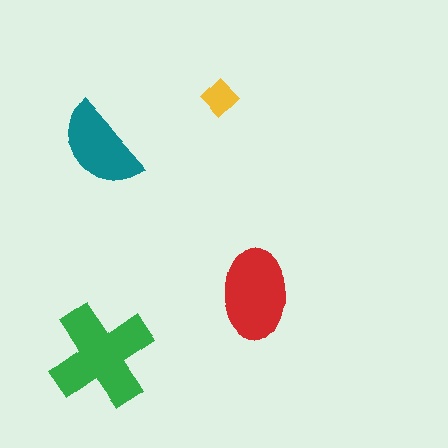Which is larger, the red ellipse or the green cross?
The green cross.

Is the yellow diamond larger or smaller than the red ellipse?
Smaller.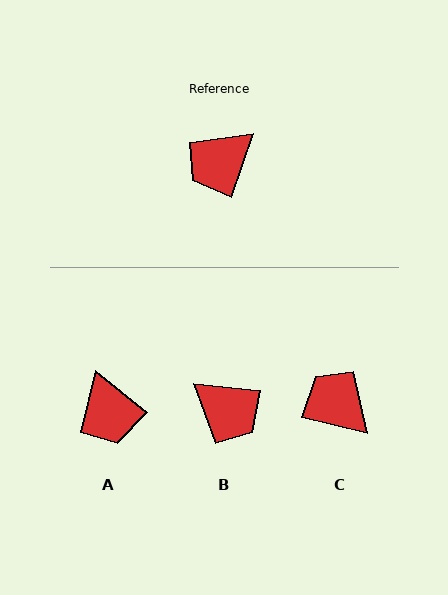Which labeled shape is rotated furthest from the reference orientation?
B, about 103 degrees away.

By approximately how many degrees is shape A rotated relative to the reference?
Approximately 69 degrees counter-clockwise.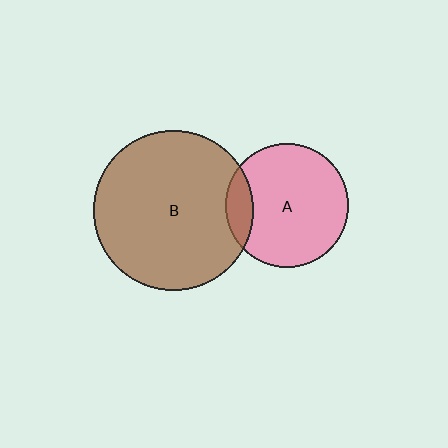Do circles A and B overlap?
Yes.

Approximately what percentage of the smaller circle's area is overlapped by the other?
Approximately 15%.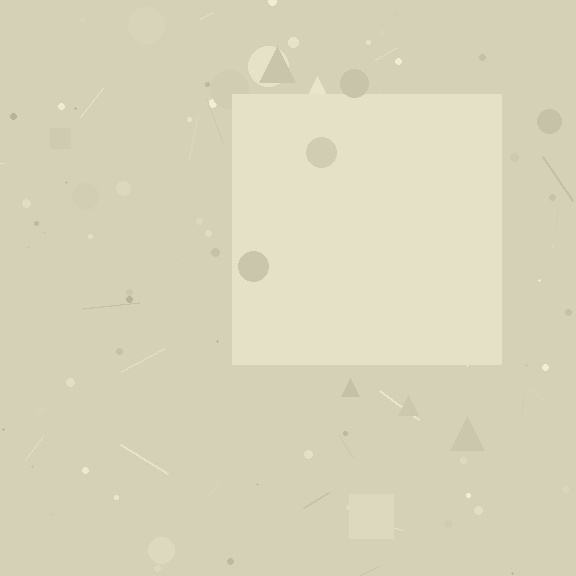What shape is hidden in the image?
A square is hidden in the image.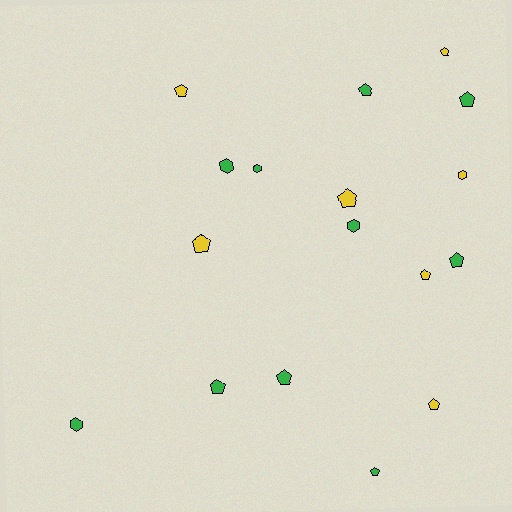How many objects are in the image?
There are 17 objects.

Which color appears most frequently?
Green, with 10 objects.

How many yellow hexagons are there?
There is 1 yellow hexagon.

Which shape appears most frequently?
Pentagon, with 12 objects.